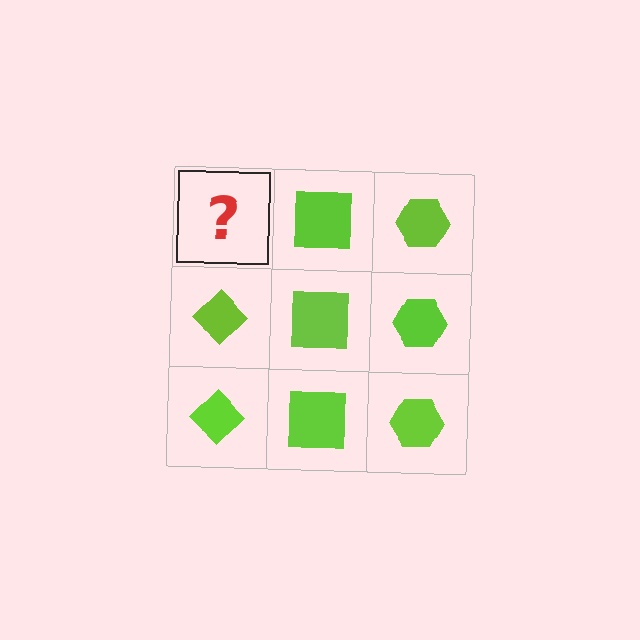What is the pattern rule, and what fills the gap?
The rule is that each column has a consistent shape. The gap should be filled with a lime diamond.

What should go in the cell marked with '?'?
The missing cell should contain a lime diamond.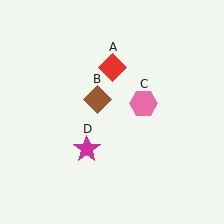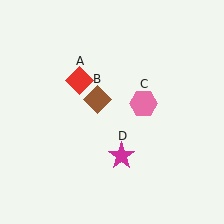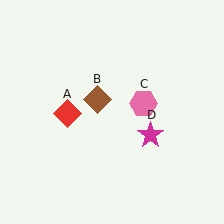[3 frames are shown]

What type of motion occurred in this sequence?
The red diamond (object A), magenta star (object D) rotated counterclockwise around the center of the scene.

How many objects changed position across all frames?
2 objects changed position: red diamond (object A), magenta star (object D).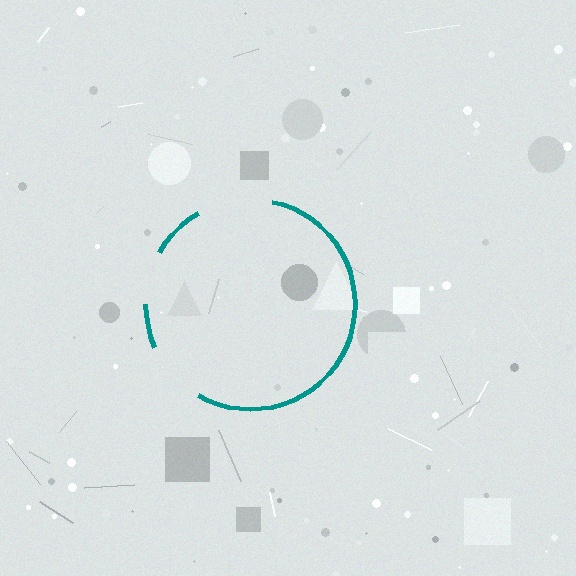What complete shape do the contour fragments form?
The contour fragments form a circle.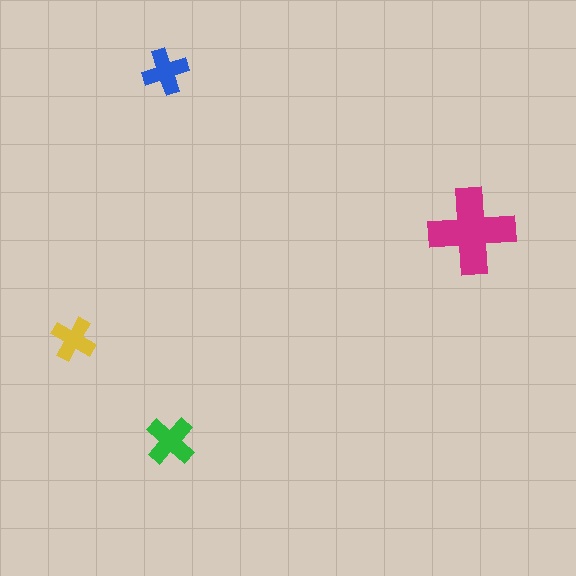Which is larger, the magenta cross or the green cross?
The magenta one.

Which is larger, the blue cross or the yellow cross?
The blue one.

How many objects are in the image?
There are 4 objects in the image.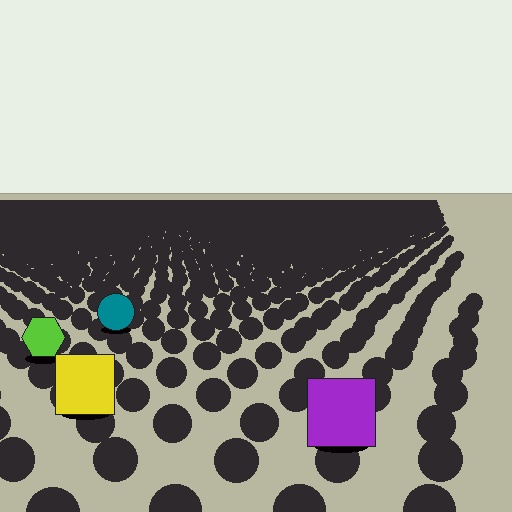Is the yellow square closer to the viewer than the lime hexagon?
Yes. The yellow square is closer — you can tell from the texture gradient: the ground texture is coarser near it.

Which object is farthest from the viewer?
The teal circle is farthest from the viewer. It appears smaller and the ground texture around it is denser.